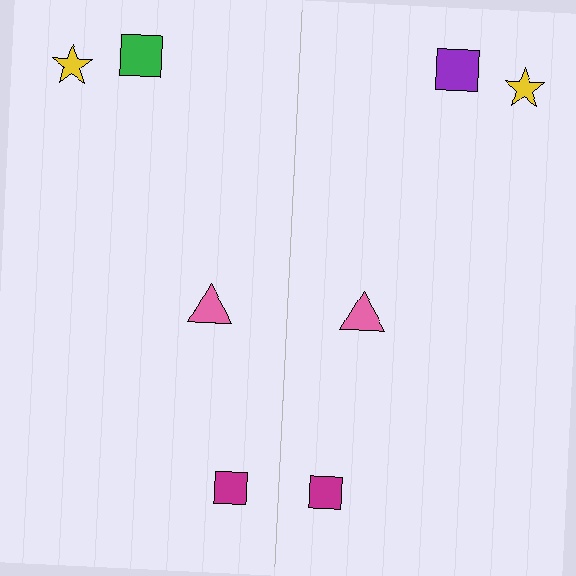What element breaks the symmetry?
The purple square on the right side breaks the symmetry — its mirror counterpart is green.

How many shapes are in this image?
There are 8 shapes in this image.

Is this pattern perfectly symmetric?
No, the pattern is not perfectly symmetric. The purple square on the right side breaks the symmetry — its mirror counterpart is green.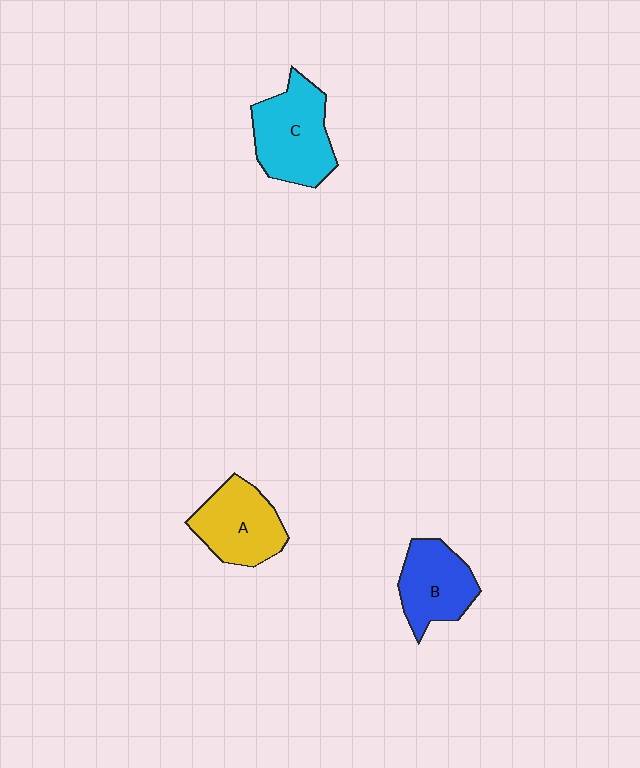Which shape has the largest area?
Shape C (cyan).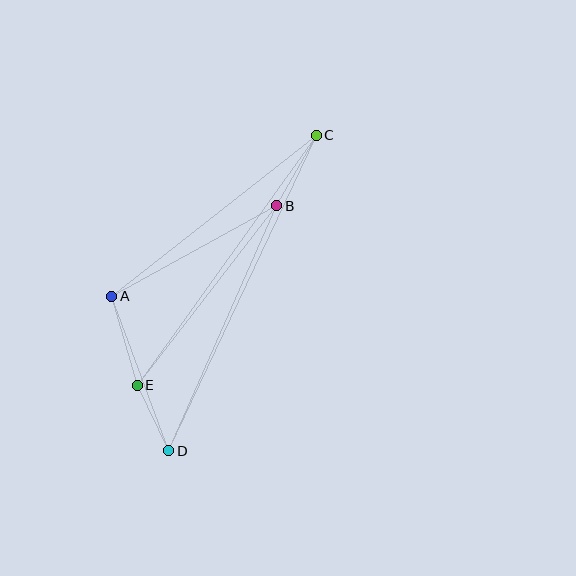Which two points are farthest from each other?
Points C and D are farthest from each other.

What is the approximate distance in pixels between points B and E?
The distance between B and E is approximately 227 pixels.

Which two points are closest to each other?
Points D and E are closest to each other.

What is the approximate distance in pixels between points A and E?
The distance between A and E is approximately 92 pixels.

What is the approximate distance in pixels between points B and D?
The distance between B and D is approximately 268 pixels.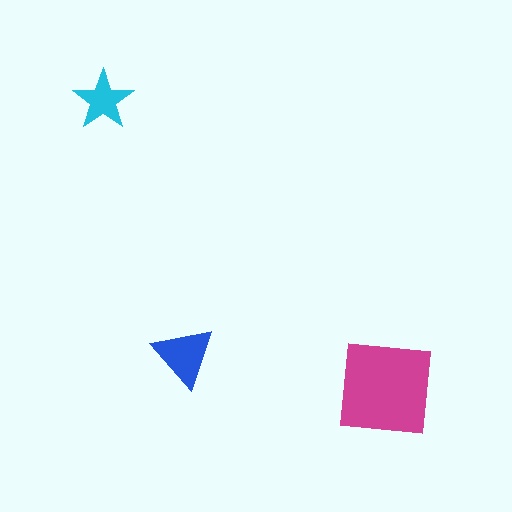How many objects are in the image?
There are 3 objects in the image.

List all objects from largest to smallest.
The magenta square, the blue triangle, the cyan star.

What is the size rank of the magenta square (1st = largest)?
1st.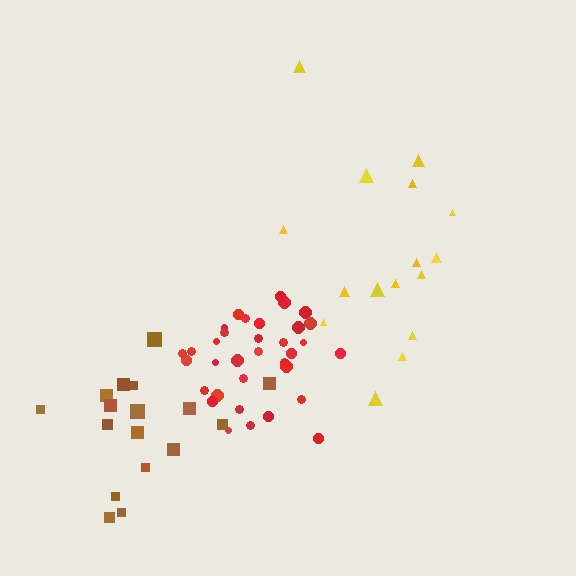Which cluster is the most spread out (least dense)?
Yellow.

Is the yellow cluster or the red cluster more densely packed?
Red.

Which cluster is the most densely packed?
Red.